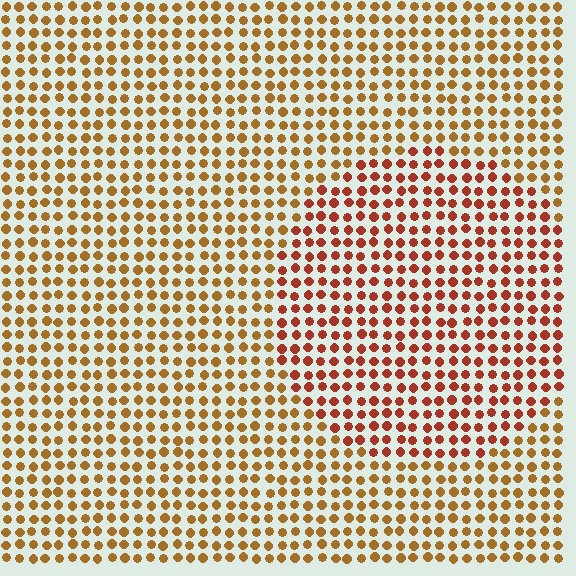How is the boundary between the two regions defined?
The boundary is defined purely by a slight shift in hue (about 29 degrees). Spacing, size, and orientation are identical on both sides.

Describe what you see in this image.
The image is filled with small brown elements in a uniform arrangement. A circle-shaped region is visible where the elements are tinted to a slightly different hue, forming a subtle color boundary.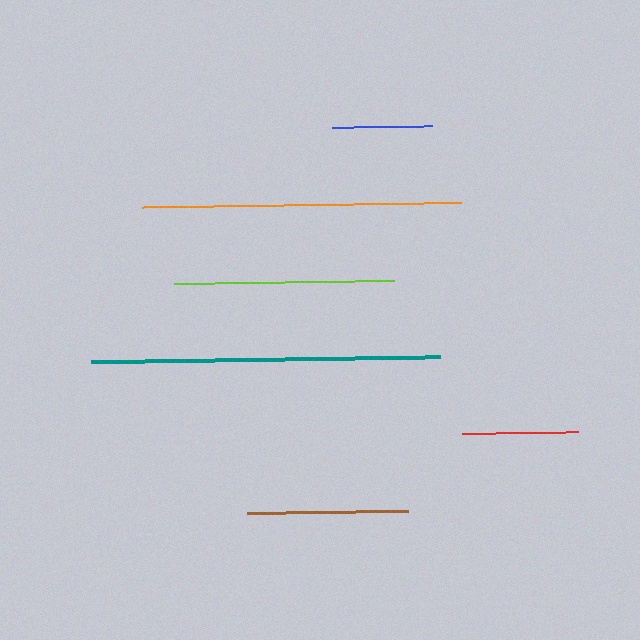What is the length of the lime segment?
The lime segment is approximately 220 pixels long.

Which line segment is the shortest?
The blue line is the shortest at approximately 100 pixels.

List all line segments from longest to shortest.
From longest to shortest: teal, orange, lime, brown, red, blue.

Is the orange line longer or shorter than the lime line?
The orange line is longer than the lime line.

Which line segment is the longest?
The teal line is the longest at approximately 349 pixels.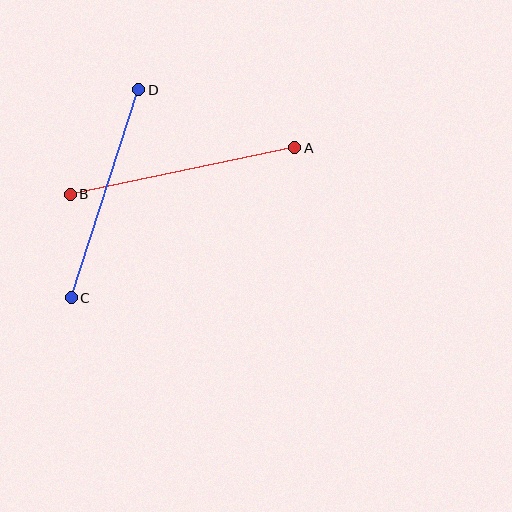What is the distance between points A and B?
The distance is approximately 229 pixels.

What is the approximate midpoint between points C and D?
The midpoint is at approximately (105, 194) pixels.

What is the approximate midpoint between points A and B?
The midpoint is at approximately (182, 171) pixels.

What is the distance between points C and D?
The distance is approximately 219 pixels.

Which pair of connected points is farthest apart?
Points A and B are farthest apart.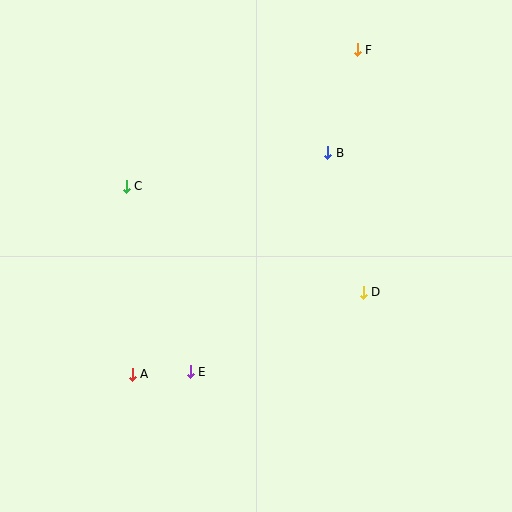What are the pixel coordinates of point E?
Point E is at (190, 372).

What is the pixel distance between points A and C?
The distance between A and C is 188 pixels.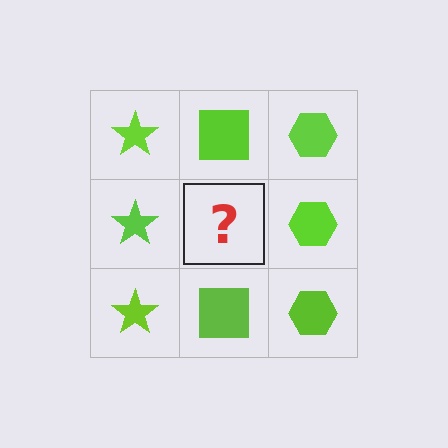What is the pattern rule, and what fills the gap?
The rule is that each column has a consistent shape. The gap should be filled with a lime square.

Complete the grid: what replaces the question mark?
The question mark should be replaced with a lime square.